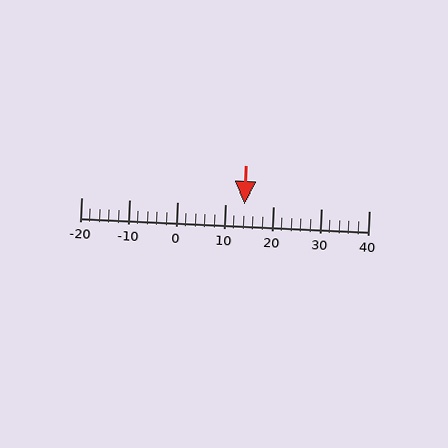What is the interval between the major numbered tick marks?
The major tick marks are spaced 10 units apart.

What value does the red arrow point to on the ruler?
The red arrow points to approximately 14.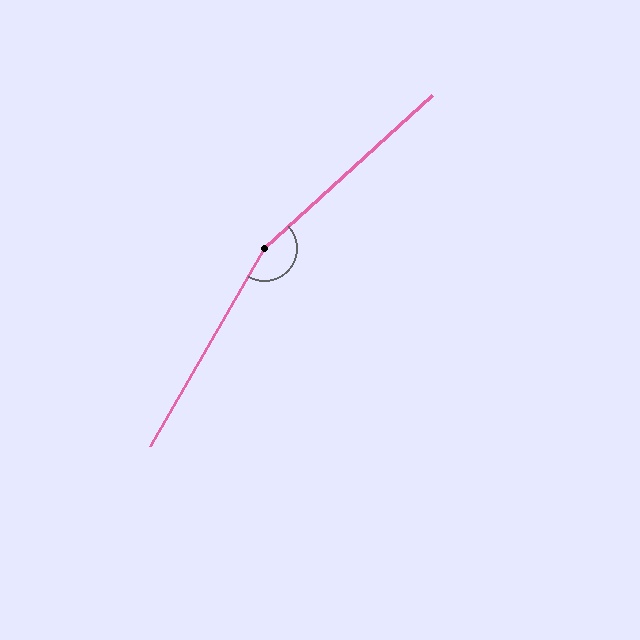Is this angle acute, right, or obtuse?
It is obtuse.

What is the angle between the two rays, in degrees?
Approximately 162 degrees.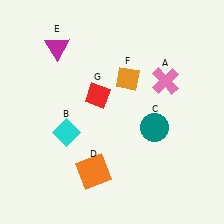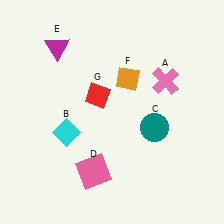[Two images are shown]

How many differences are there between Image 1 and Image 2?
There is 1 difference between the two images.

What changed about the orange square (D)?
In Image 1, D is orange. In Image 2, it changed to pink.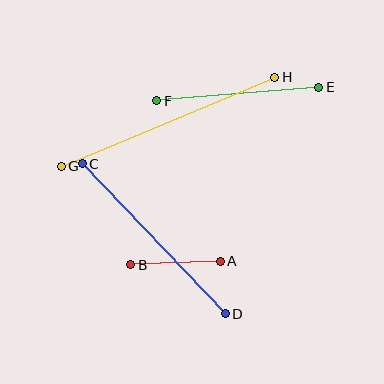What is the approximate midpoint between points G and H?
The midpoint is at approximately (168, 122) pixels.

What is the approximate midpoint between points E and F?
The midpoint is at approximately (238, 94) pixels.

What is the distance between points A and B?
The distance is approximately 89 pixels.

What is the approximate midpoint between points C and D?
The midpoint is at approximately (154, 239) pixels.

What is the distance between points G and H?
The distance is approximately 231 pixels.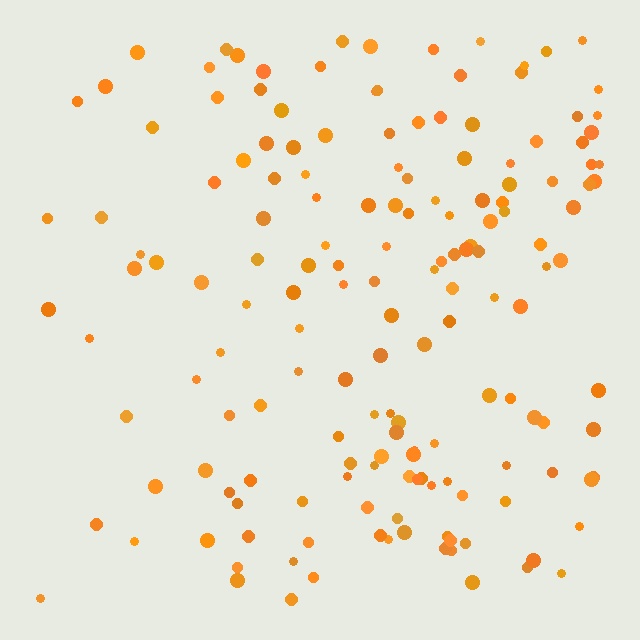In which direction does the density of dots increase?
From left to right, with the right side densest.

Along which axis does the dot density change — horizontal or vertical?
Horizontal.